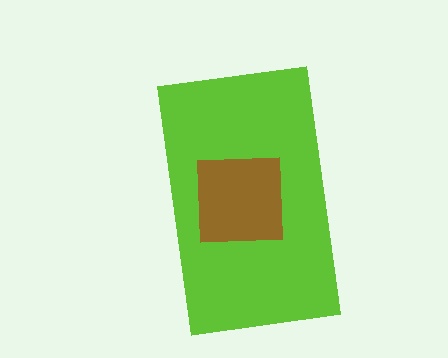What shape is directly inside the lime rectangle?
The brown square.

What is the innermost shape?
The brown square.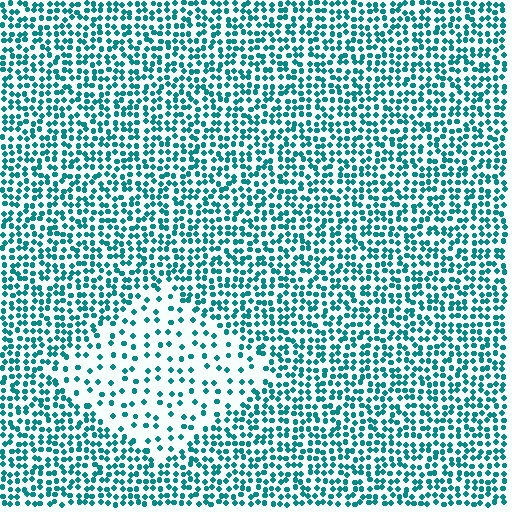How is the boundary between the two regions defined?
The boundary is defined by a change in element density (approximately 2.5x ratio). All elements are the same color, size, and shape.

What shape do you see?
I see a diamond.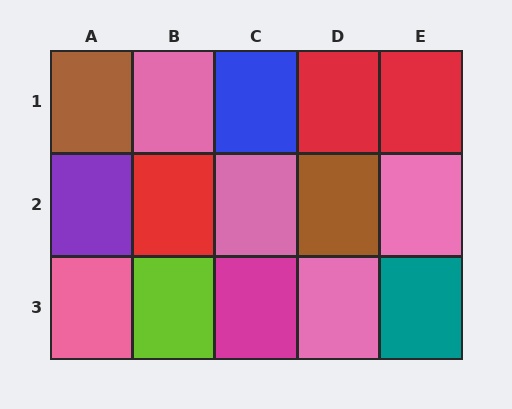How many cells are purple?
1 cell is purple.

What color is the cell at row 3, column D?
Pink.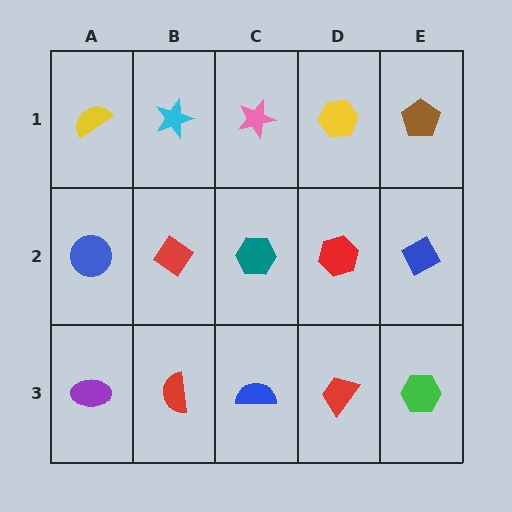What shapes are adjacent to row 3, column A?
A blue circle (row 2, column A), a red semicircle (row 3, column B).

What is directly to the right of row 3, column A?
A red semicircle.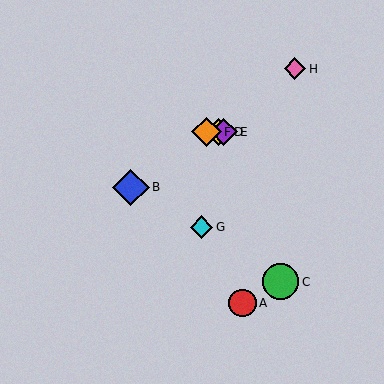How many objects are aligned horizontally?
3 objects (D, E, F) are aligned horizontally.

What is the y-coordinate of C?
Object C is at y≈282.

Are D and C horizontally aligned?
No, D is at y≈132 and C is at y≈282.